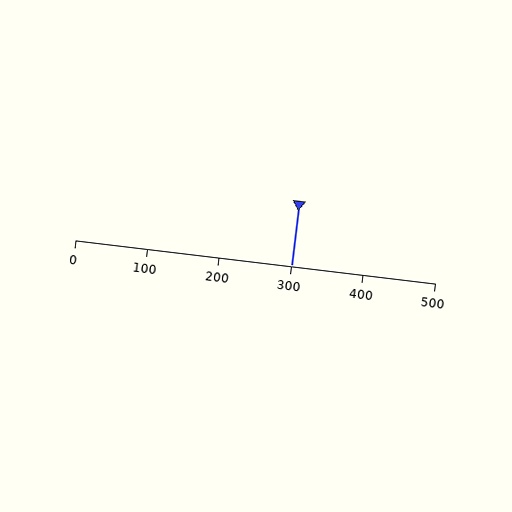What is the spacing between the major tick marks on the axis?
The major ticks are spaced 100 apart.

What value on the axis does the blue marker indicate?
The marker indicates approximately 300.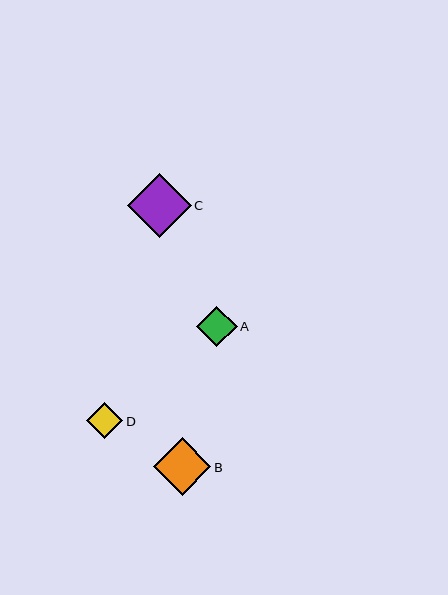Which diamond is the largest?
Diamond C is the largest with a size of approximately 63 pixels.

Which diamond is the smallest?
Diamond D is the smallest with a size of approximately 37 pixels.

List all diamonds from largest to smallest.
From largest to smallest: C, B, A, D.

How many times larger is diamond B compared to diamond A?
Diamond B is approximately 1.4 times the size of diamond A.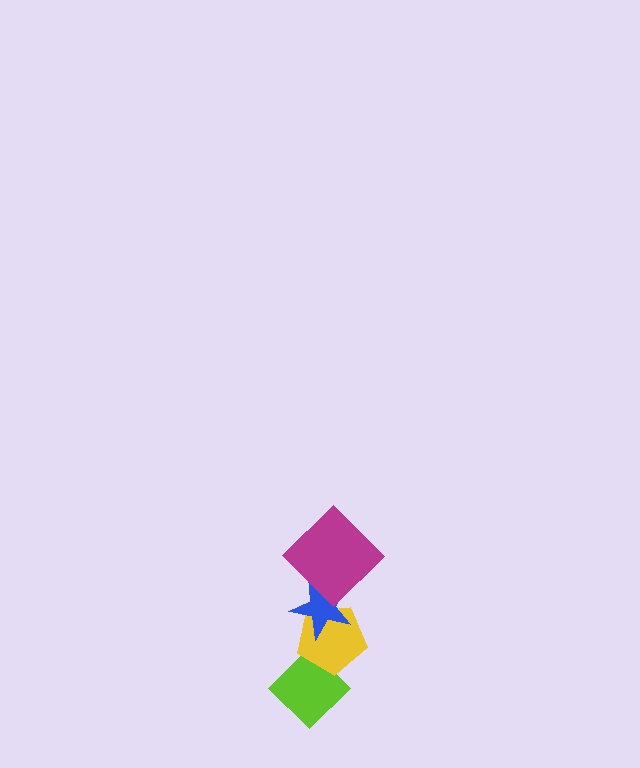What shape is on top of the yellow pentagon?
The blue star is on top of the yellow pentagon.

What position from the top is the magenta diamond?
The magenta diamond is 1st from the top.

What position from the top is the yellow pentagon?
The yellow pentagon is 3rd from the top.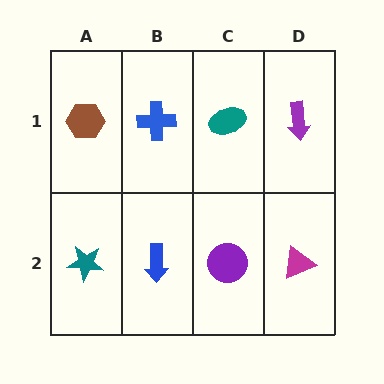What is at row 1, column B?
A blue cross.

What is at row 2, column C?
A purple circle.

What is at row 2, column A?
A teal star.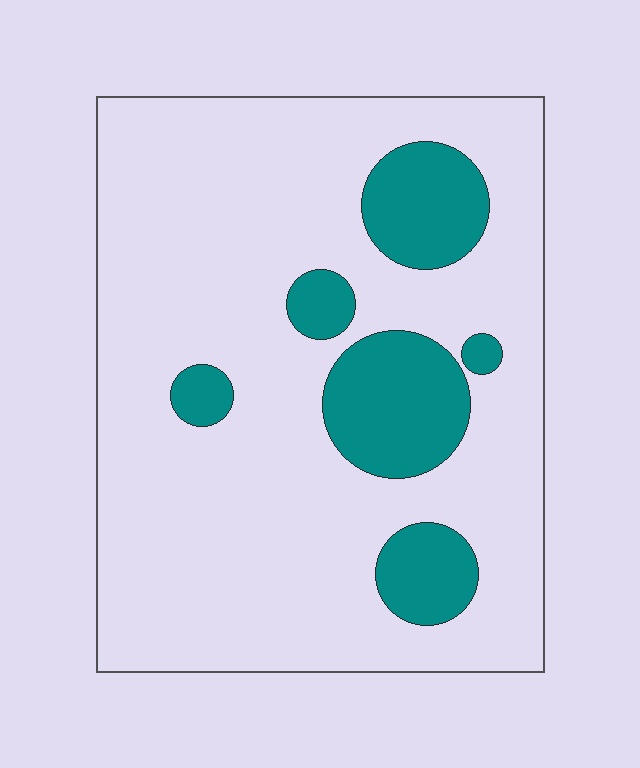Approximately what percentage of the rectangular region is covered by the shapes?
Approximately 20%.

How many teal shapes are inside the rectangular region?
6.